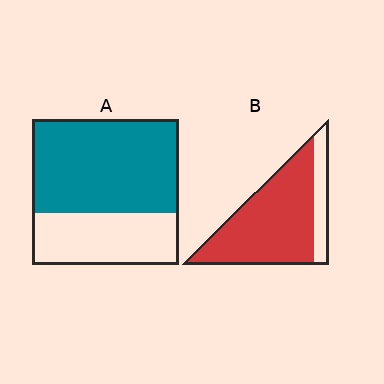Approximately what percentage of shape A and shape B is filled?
A is approximately 65% and B is approximately 80%.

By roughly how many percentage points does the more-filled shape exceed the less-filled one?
By roughly 15 percentage points (B over A).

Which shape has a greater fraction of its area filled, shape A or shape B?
Shape B.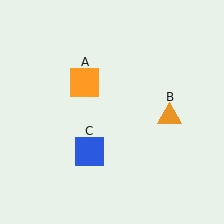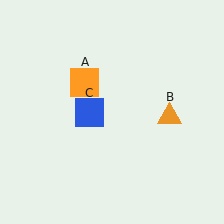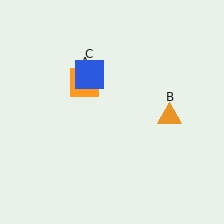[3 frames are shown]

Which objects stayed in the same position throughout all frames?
Orange square (object A) and orange triangle (object B) remained stationary.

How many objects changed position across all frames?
1 object changed position: blue square (object C).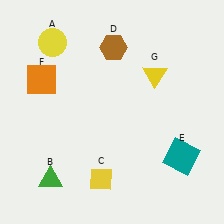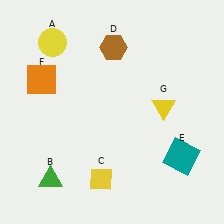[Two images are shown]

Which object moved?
The yellow triangle (G) moved down.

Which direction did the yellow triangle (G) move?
The yellow triangle (G) moved down.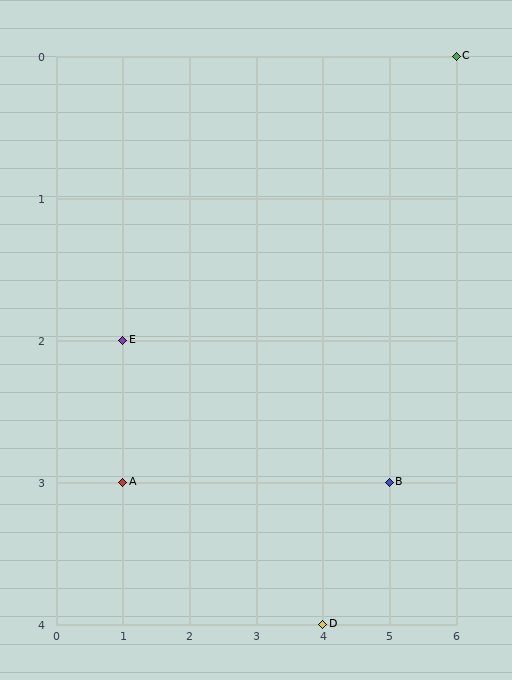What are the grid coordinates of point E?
Point E is at grid coordinates (1, 2).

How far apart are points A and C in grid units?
Points A and C are 5 columns and 3 rows apart (about 5.8 grid units diagonally).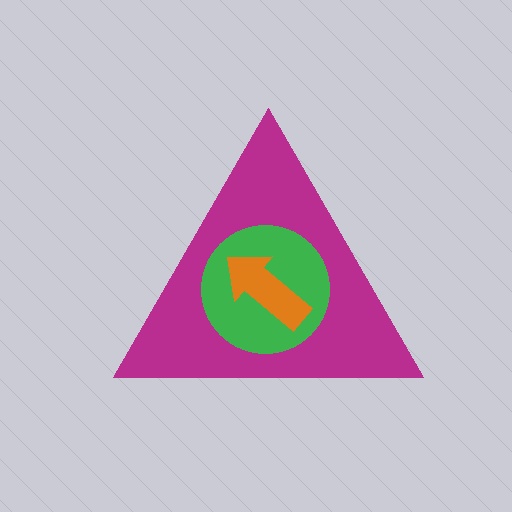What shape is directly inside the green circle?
The orange arrow.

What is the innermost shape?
The orange arrow.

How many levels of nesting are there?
3.